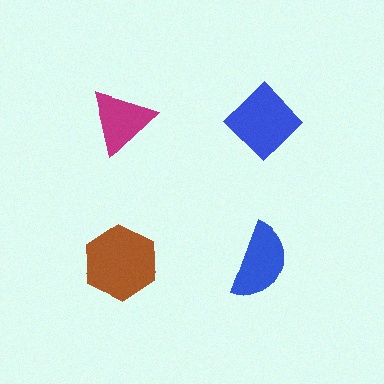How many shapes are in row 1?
2 shapes.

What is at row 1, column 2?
A blue diamond.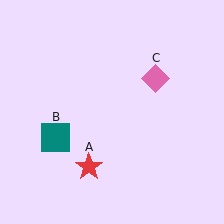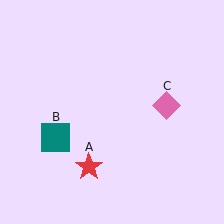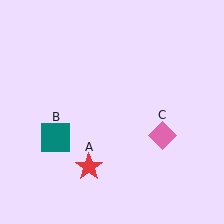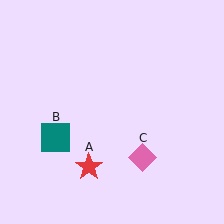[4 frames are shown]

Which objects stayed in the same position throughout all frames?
Red star (object A) and teal square (object B) remained stationary.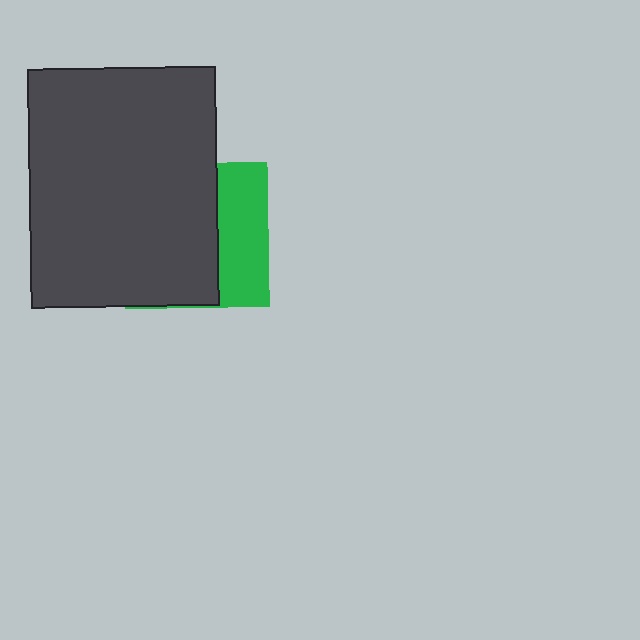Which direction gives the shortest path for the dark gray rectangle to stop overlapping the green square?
Moving left gives the shortest separation.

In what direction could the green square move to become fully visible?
The green square could move right. That would shift it out from behind the dark gray rectangle entirely.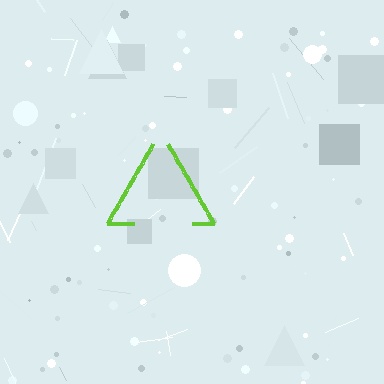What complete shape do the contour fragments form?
The contour fragments form a triangle.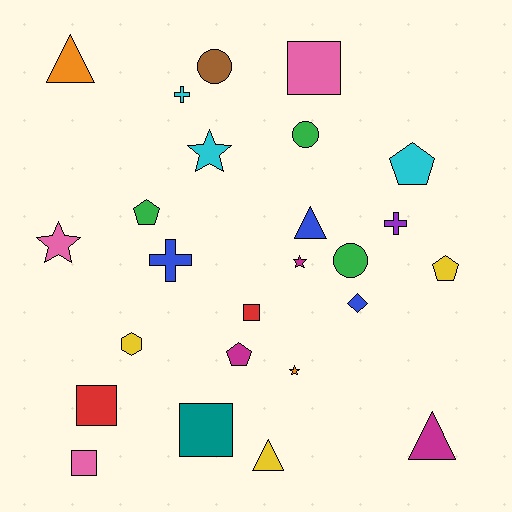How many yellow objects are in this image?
There are 3 yellow objects.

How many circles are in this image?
There are 3 circles.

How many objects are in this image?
There are 25 objects.